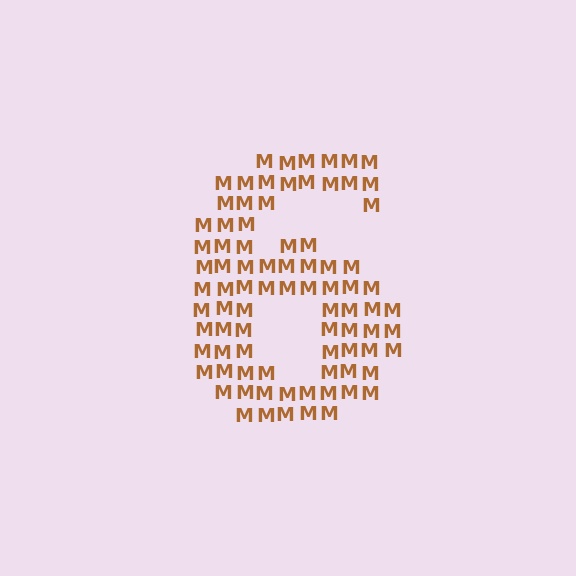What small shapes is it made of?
It is made of small letter M's.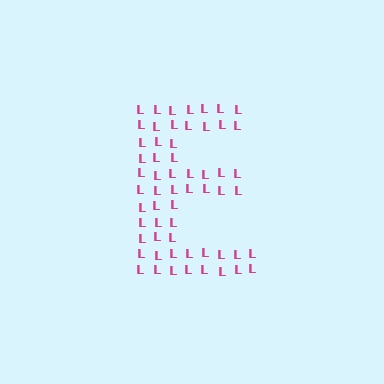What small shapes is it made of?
It is made of small letter L's.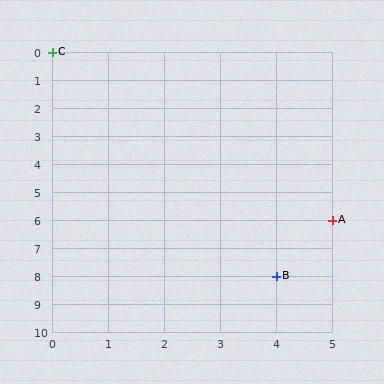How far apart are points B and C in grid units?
Points B and C are 4 columns and 8 rows apart (about 8.9 grid units diagonally).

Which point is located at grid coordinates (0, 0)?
Point C is at (0, 0).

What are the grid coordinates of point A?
Point A is at grid coordinates (5, 6).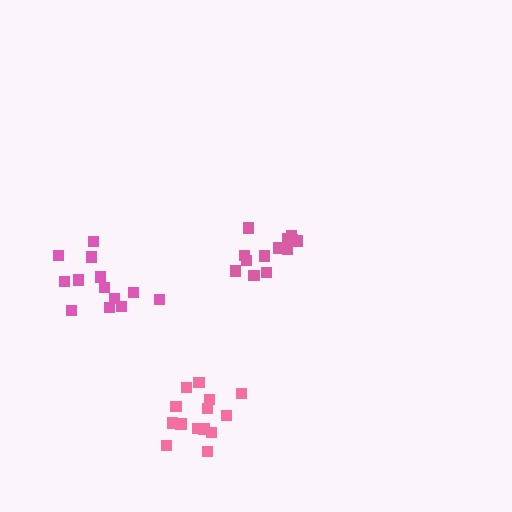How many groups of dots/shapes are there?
There are 3 groups.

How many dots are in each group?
Group 1: 13 dots, Group 2: 14 dots, Group 3: 13 dots (40 total).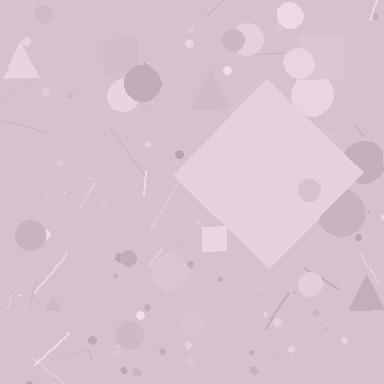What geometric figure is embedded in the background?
A diamond is embedded in the background.